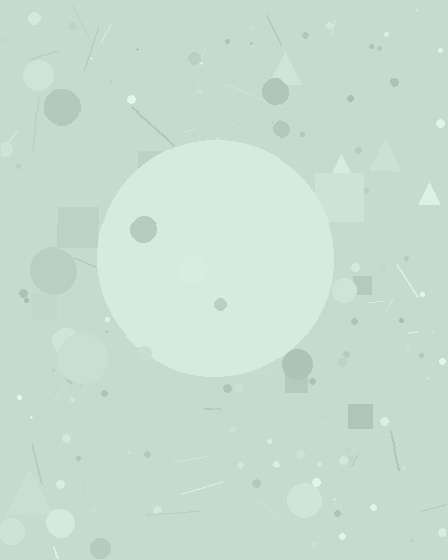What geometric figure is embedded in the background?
A circle is embedded in the background.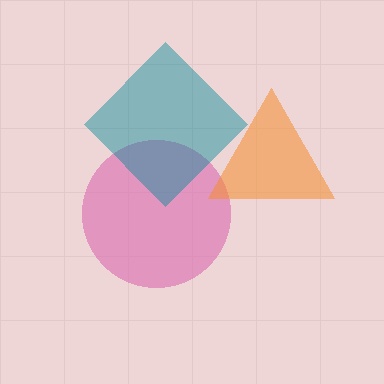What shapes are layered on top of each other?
The layered shapes are: a pink circle, an orange triangle, a teal diamond.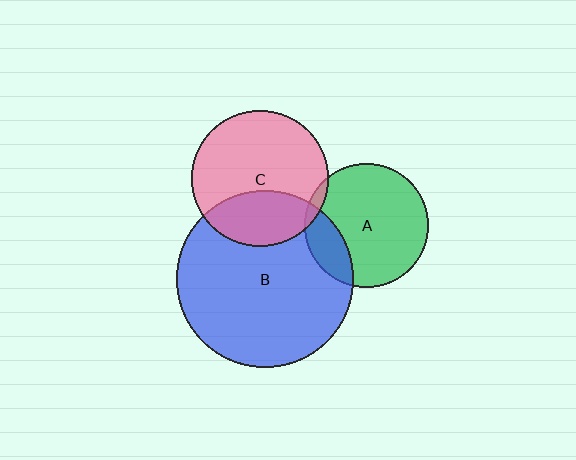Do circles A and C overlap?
Yes.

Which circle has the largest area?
Circle B (blue).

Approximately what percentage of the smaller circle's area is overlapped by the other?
Approximately 5%.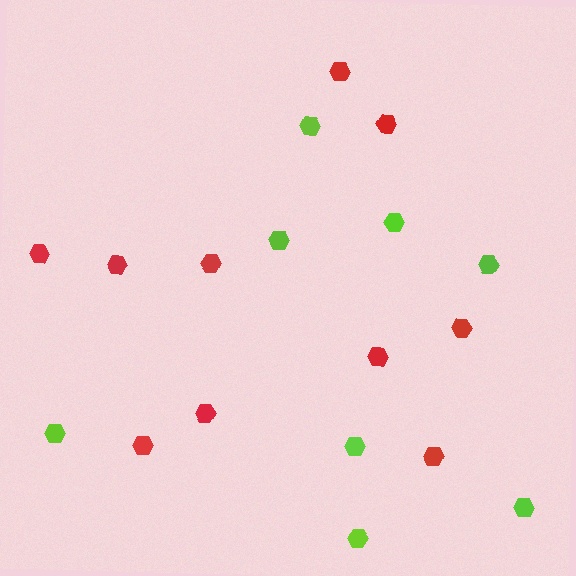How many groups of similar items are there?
There are 2 groups: one group of red hexagons (10) and one group of lime hexagons (8).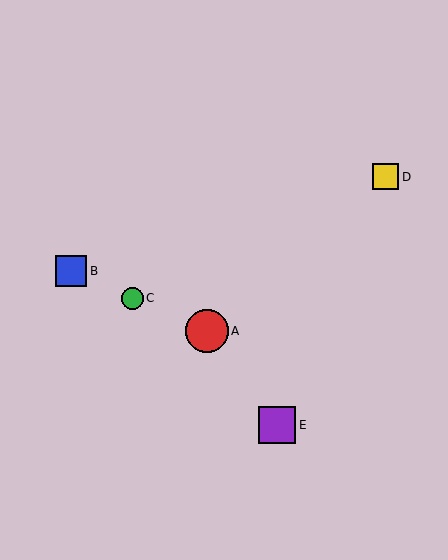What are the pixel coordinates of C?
Object C is at (132, 298).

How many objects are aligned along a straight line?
3 objects (A, B, C) are aligned along a straight line.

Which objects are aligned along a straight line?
Objects A, B, C are aligned along a straight line.